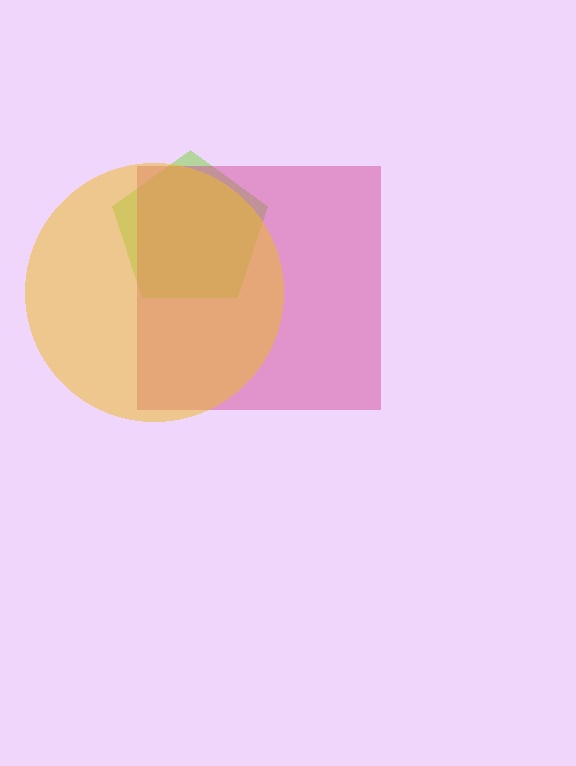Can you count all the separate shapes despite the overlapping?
Yes, there are 3 separate shapes.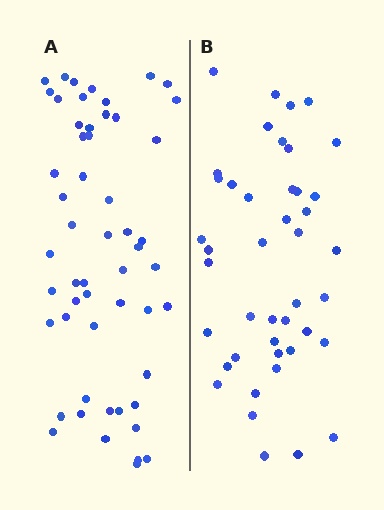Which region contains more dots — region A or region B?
Region A (the left region) has more dots.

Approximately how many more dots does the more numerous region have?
Region A has roughly 12 or so more dots than region B.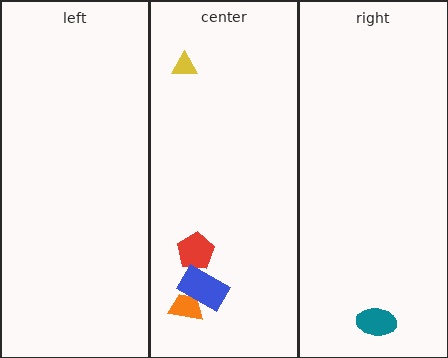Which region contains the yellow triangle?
The center region.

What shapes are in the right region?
The teal ellipse.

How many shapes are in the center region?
4.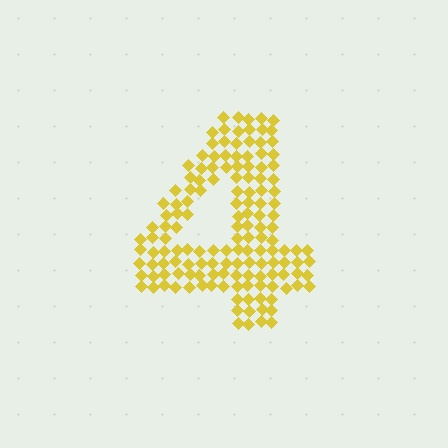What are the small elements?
The small elements are diamonds.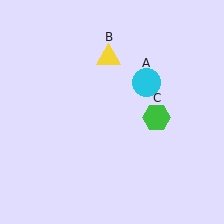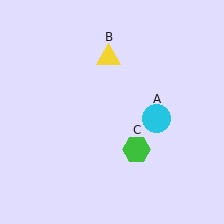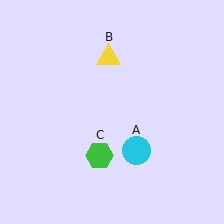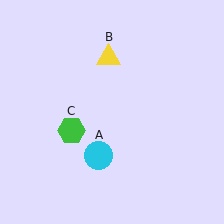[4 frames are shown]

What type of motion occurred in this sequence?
The cyan circle (object A), green hexagon (object C) rotated clockwise around the center of the scene.